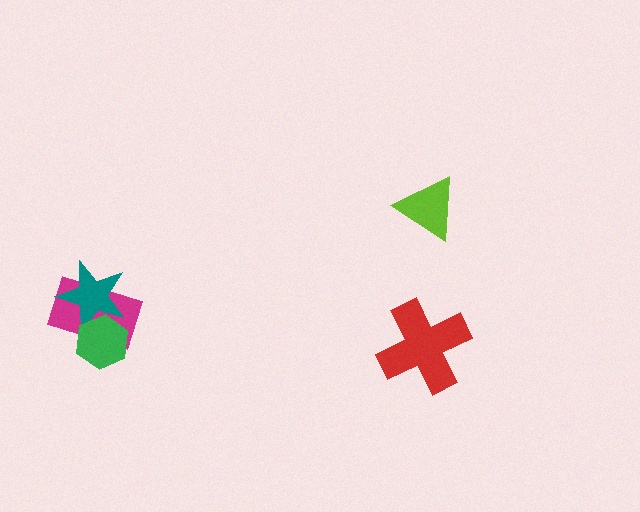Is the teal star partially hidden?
Yes, it is partially covered by another shape.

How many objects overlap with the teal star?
2 objects overlap with the teal star.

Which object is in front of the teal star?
The green hexagon is in front of the teal star.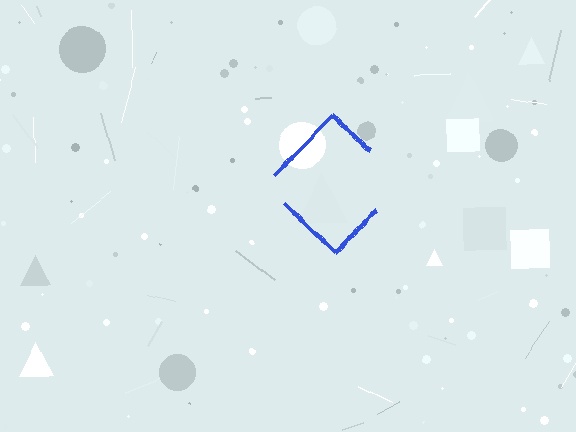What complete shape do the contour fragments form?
The contour fragments form a diamond.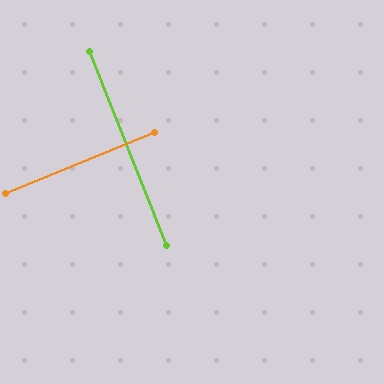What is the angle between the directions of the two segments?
Approximately 90 degrees.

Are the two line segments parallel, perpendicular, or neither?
Perpendicular — they meet at approximately 90°.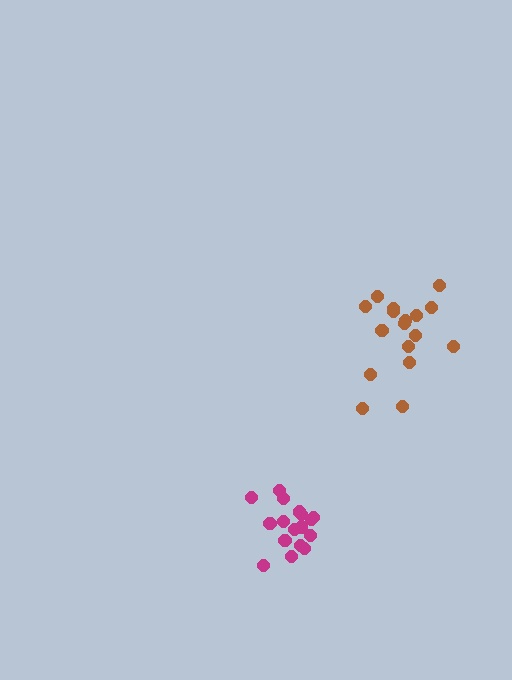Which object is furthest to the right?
The brown cluster is rightmost.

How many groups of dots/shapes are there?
There are 2 groups.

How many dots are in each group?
Group 1: 17 dots, Group 2: 18 dots (35 total).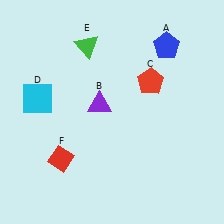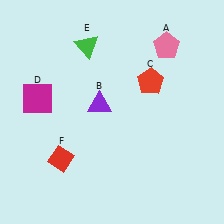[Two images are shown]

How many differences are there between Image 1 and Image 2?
There are 2 differences between the two images.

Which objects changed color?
A changed from blue to pink. D changed from cyan to magenta.